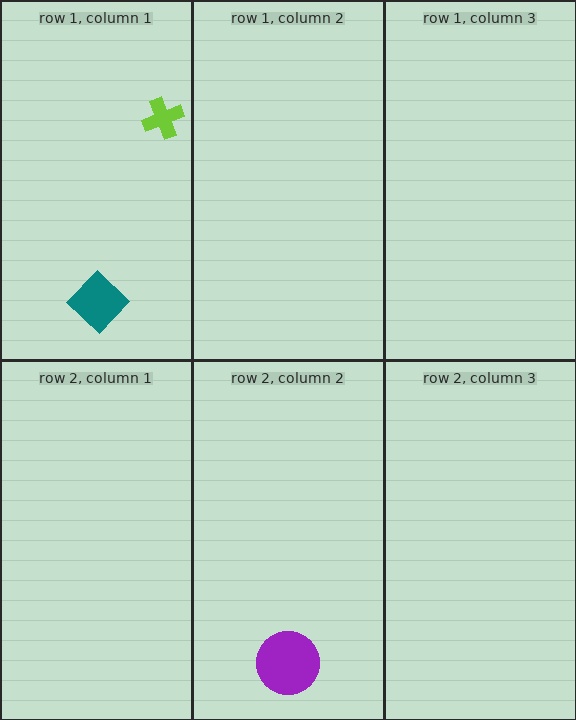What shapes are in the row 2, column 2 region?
The purple circle.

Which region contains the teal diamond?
The row 1, column 1 region.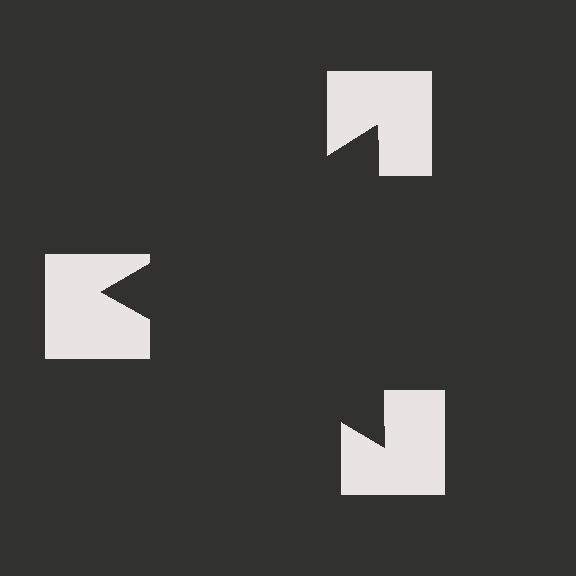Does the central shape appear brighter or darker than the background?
It typically appears slightly darker than the background, even though no actual brightness change is drawn.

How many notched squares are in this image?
There are 3 — one at each vertex of the illusory triangle.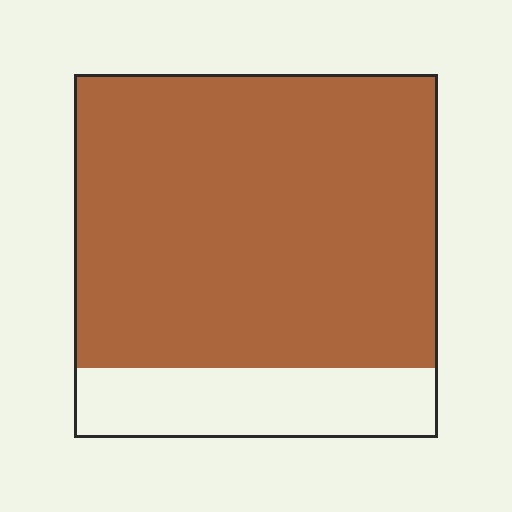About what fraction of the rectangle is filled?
About four fifths (4/5).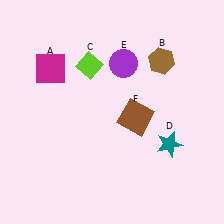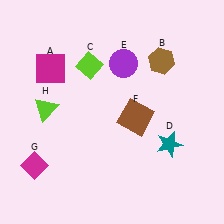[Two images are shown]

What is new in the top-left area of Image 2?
A lime triangle (H) was added in the top-left area of Image 2.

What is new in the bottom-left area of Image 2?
A magenta diamond (G) was added in the bottom-left area of Image 2.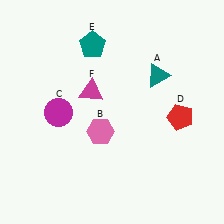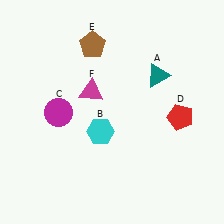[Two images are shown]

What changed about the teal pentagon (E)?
In Image 1, E is teal. In Image 2, it changed to brown.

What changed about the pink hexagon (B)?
In Image 1, B is pink. In Image 2, it changed to cyan.